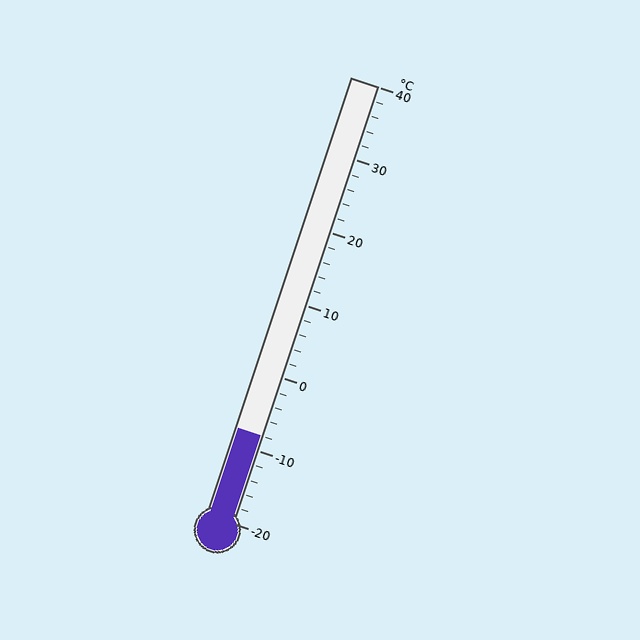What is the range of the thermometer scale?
The thermometer scale ranges from -20°C to 40°C.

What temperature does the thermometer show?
The thermometer shows approximately -8°C.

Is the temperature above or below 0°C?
The temperature is below 0°C.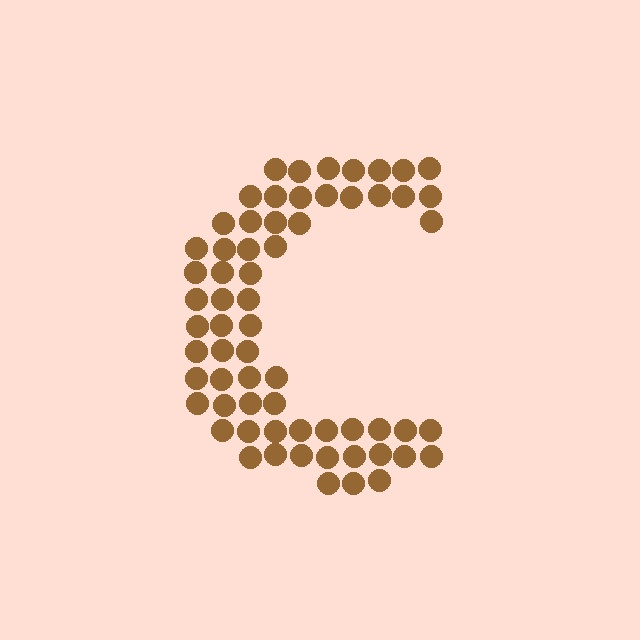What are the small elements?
The small elements are circles.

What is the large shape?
The large shape is the letter C.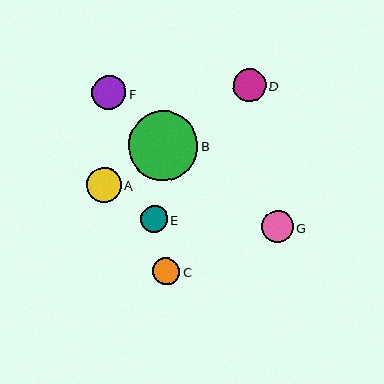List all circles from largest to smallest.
From largest to smallest: B, A, F, D, G, E, C.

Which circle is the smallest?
Circle C is the smallest with a size of approximately 27 pixels.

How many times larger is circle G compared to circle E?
Circle G is approximately 1.2 times the size of circle E.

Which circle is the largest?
Circle B is the largest with a size of approximately 69 pixels.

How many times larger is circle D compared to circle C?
Circle D is approximately 1.2 times the size of circle C.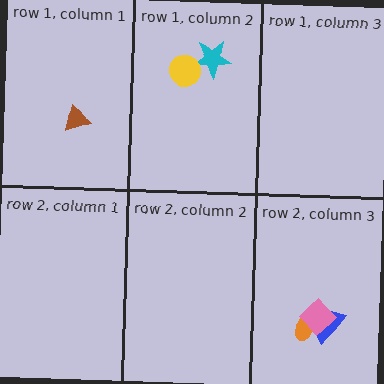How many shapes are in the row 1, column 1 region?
1.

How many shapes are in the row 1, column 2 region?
2.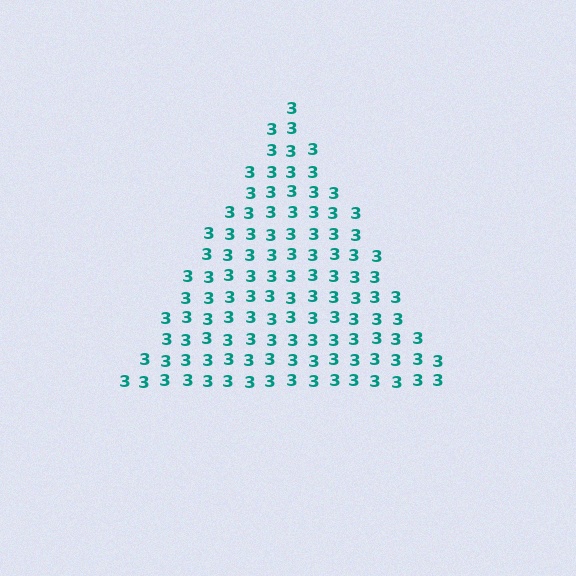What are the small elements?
The small elements are digit 3's.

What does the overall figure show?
The overall figure shows a triangle.